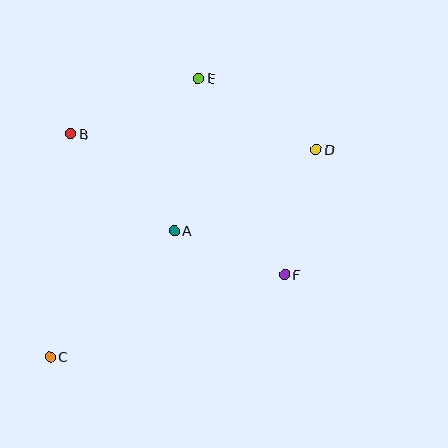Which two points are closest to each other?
Points A and F are closest to each other.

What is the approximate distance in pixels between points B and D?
The distance between B and D is approximately 246 pixels.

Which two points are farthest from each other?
Points C and D are farthest from each other.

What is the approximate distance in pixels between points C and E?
The distance between C and E is approximately 316 pixels.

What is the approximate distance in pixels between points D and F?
The distance between D and F is approximately 129 pixels.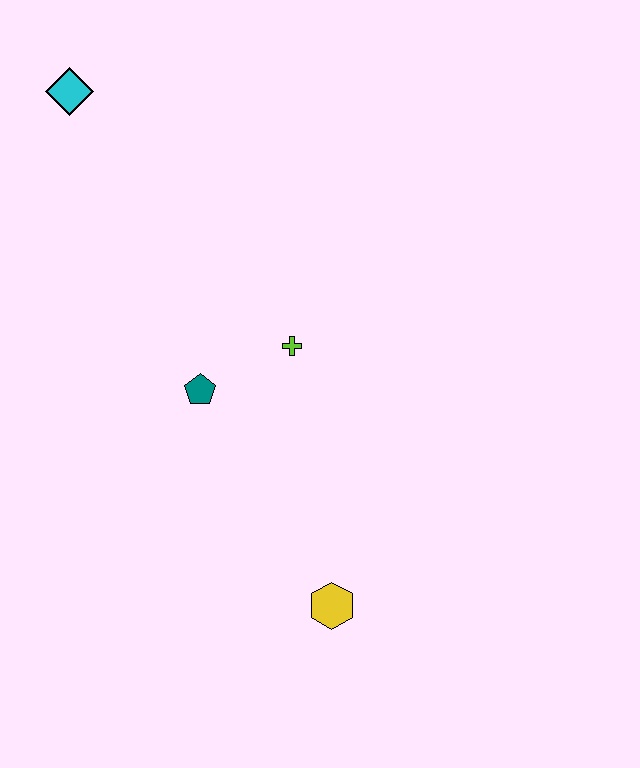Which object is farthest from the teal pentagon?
The cyan diamond is farthest from the teal pentagon.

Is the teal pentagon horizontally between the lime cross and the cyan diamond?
Yes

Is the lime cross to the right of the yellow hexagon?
No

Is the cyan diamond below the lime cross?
No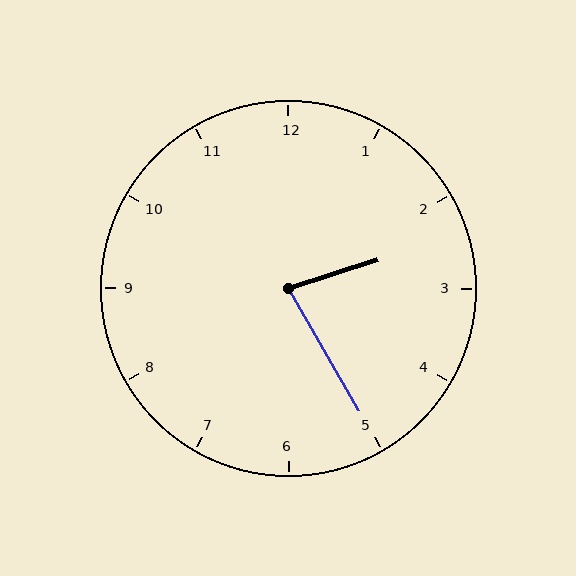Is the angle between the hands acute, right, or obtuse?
It is acute.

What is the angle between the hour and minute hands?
Approximately 78 degrees.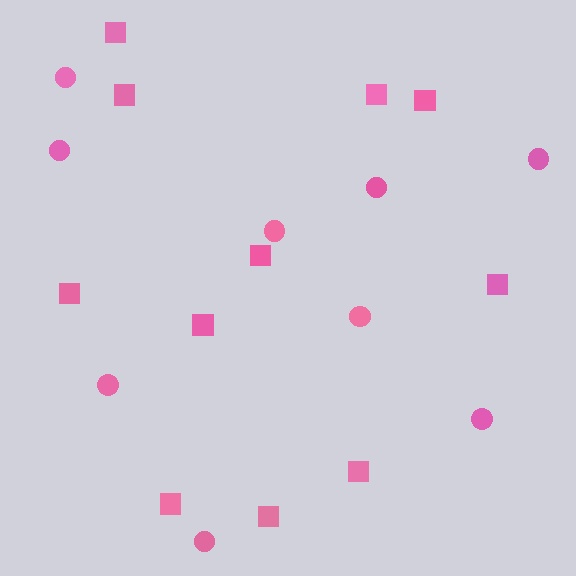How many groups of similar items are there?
There are 2 groups: one group of squares (11) and one group of circles (9).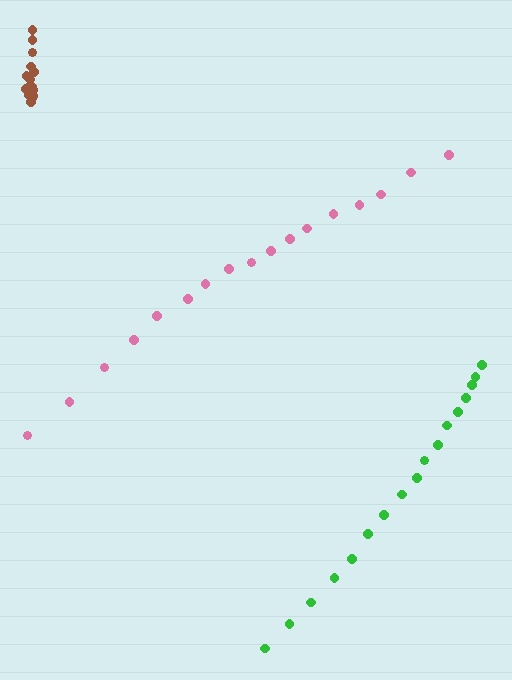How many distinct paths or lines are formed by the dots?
There are 3 distinct paths.